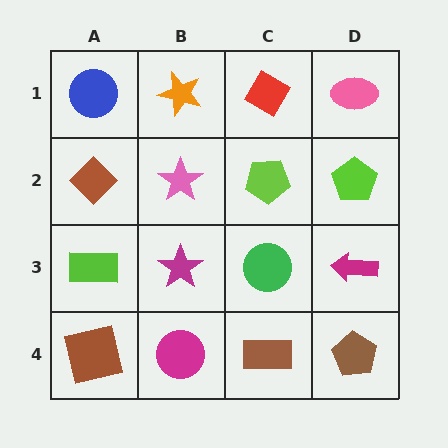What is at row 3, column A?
A lime rectangle.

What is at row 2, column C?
A lime pentagon.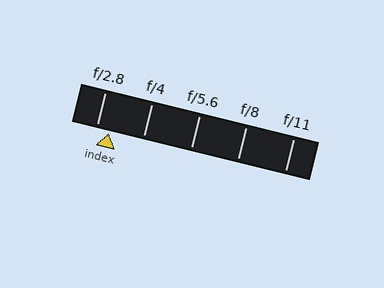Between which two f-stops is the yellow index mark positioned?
The index mark is between f/2.8 and f/4.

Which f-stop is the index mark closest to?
The index mark is closest to f/2.8.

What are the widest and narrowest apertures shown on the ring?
The widest aperture shown is f/2.8 and the narrowest is f/11.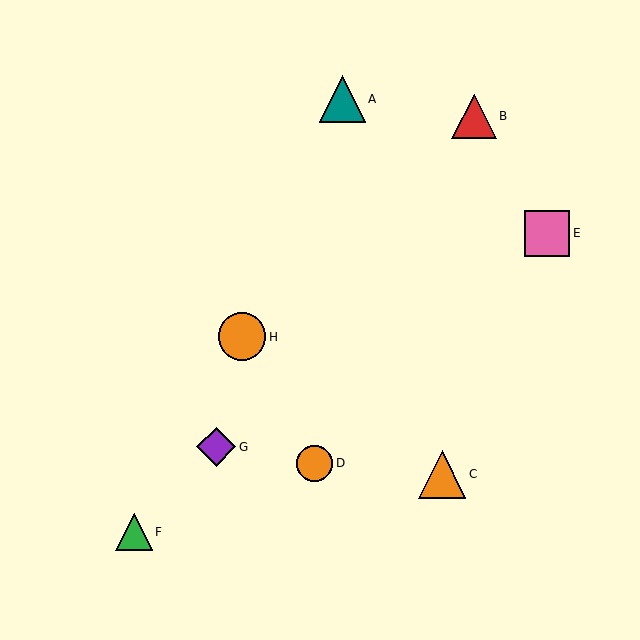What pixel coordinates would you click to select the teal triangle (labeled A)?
Click at (342, 99) to select the teal triangle A.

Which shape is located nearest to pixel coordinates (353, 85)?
The teal triangle (labeled A) at (342, 99) is nearest to that location.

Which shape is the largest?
The orange triangle (labeled C) is the largest.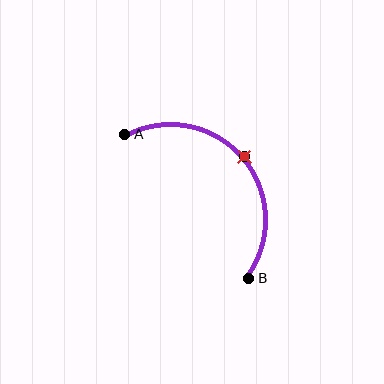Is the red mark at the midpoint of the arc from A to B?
Yes. The red mark lies on the arc at equal arc-length from both A and B — it is the arc midpoint.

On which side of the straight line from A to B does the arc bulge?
The arc bulges above and to the right of the straight line connecting A and B.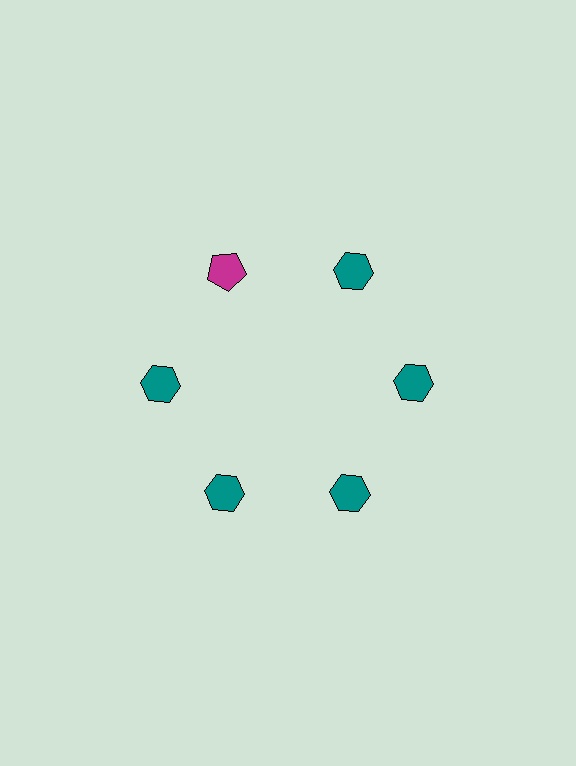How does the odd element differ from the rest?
It differs in both color (magenta instead of teal) and shape (pentagon instead of hexagon).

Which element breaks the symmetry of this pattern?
The magenta pentagon at roughly the 11 o'clock position breaks the symmetry. All other shapes are teal hexagons.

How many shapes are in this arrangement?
There are 6 shapes arranged in a ring pattern.